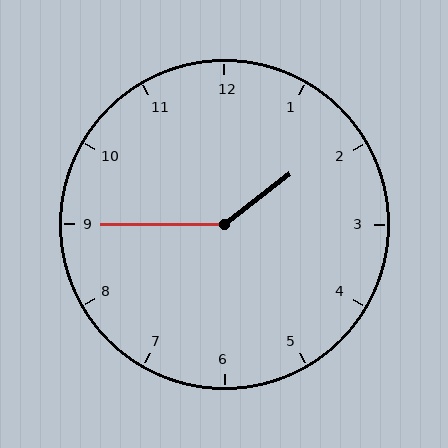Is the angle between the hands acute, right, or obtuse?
It is obtuse.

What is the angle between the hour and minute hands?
Approximately 142 degrees.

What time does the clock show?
1:45.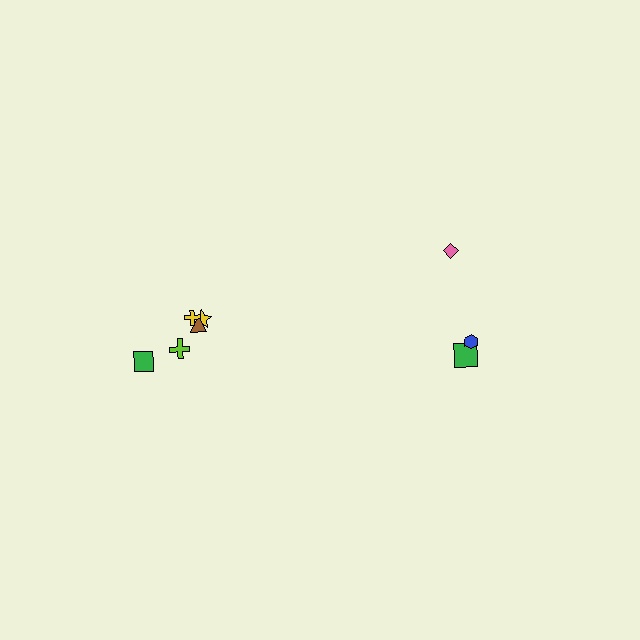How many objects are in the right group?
There are 3 objects.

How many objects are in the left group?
There are 5 objects.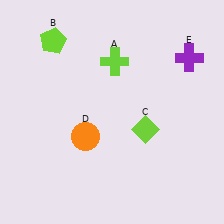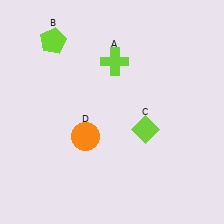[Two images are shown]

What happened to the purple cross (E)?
The purple cross (E) was removed in Image 2. It was in the top-right area of Image 1.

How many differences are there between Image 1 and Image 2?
There is 1 difference between the two images.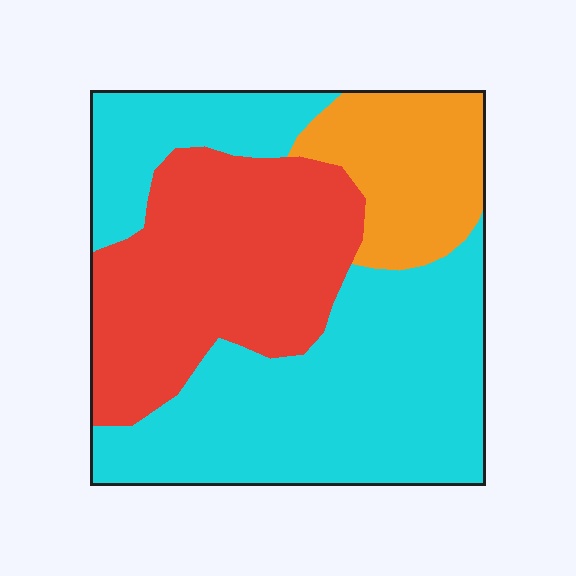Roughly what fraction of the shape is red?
Red takes up about one third (1/3) of the shape.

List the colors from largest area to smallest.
From largest to smallest: cyan, red, orange.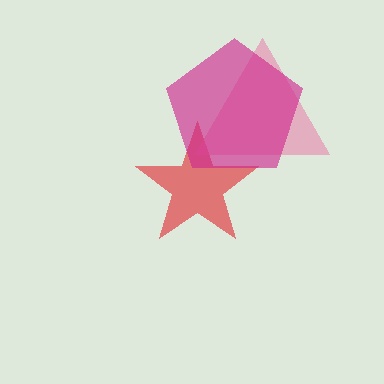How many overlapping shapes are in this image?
There are 3 overlapping shapes in the image.